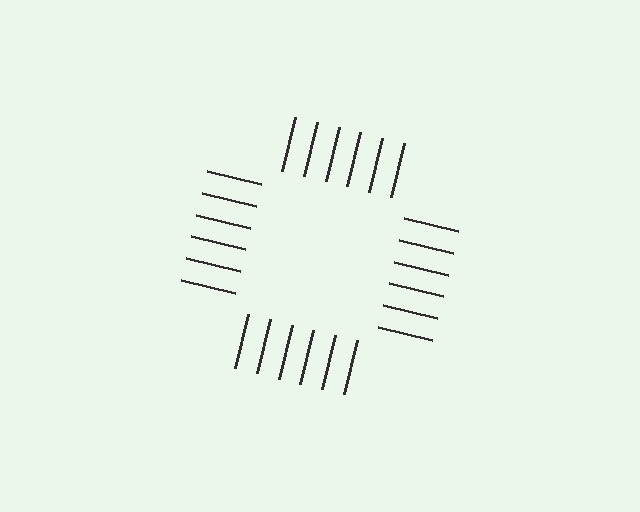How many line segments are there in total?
24 — 6 along each of the 4 edges.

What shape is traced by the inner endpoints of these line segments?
An illusory square — the line segments terminate on its edges but no continuous stroke is drawn.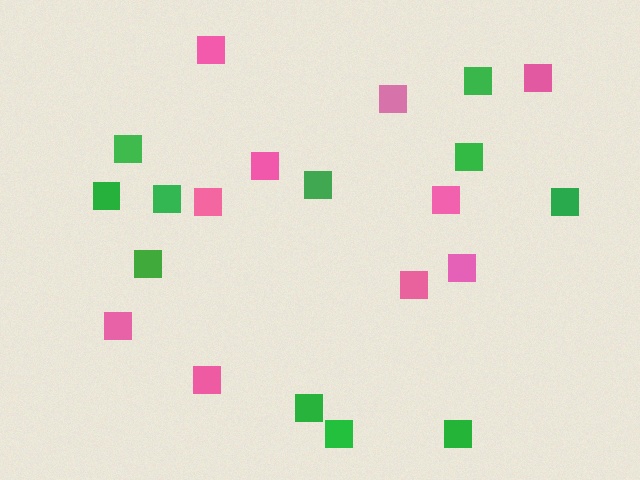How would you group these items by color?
There are 2 groups: one group of green squares (11) and one group of pink squares (10).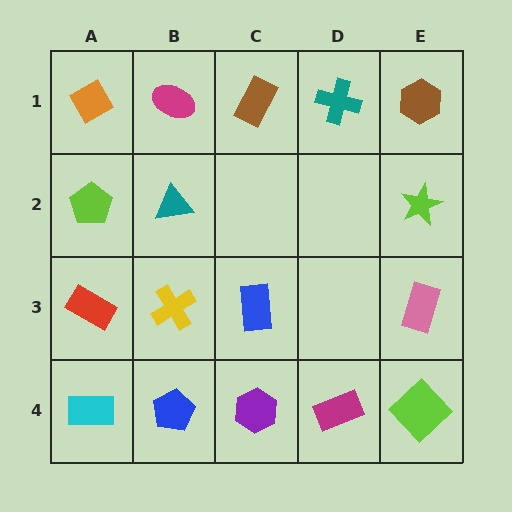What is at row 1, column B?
A magenta ellipse.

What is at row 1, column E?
A brown hexagon.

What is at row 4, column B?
A blue pentagon.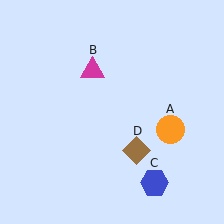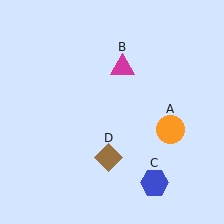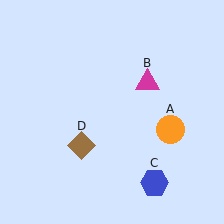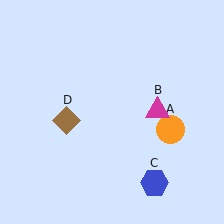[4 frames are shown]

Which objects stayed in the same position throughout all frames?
Orange circle (object A) and blue hexagon (object C) remained stationary.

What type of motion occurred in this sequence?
The magenta triangle (object B), brown diamond (object D) rotated clockwise around the center of the scene.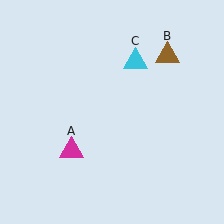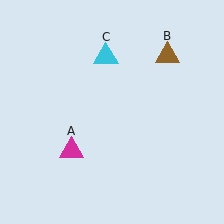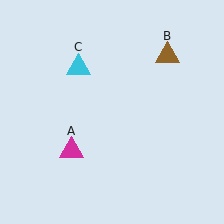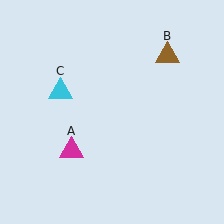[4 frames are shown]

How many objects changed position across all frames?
1 object changed position: cyan triangle (object C).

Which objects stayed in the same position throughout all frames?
Magenta triangle (object A) and brown triangle (object B) remained stationary.